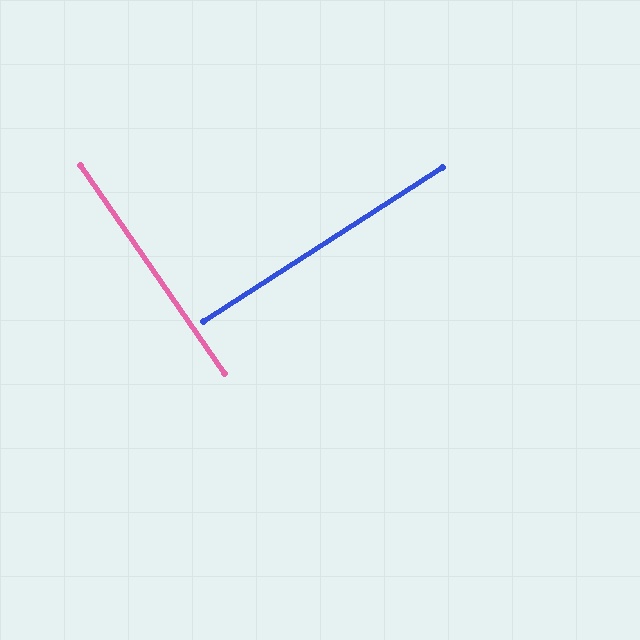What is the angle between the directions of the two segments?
Approximately 88 degrees.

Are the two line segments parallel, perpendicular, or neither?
Perpendicular — they meet at approximately 88°.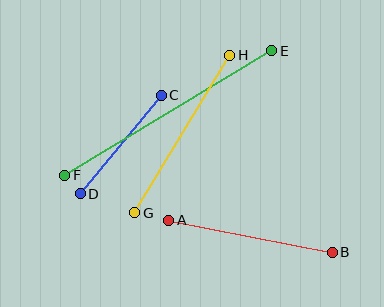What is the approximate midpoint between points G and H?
The midpoint is at approximately (182, 134) pixels.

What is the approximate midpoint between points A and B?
The midpoint is at approximately (250, 236) pixels.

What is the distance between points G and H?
The distance is approximately 184 pixels.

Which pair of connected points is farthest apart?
Points E and F are farthest apart.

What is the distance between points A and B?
The distance is approximately 167 pixels.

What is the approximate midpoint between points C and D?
The midpoint is at approximately (121, 144) pixels.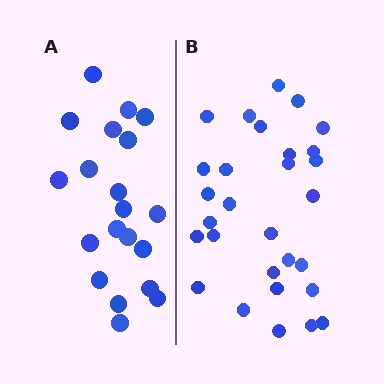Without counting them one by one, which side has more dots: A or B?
Region B (the right region) has more dots.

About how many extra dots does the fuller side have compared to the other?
Region B has roughly 8 or so more dots than region A.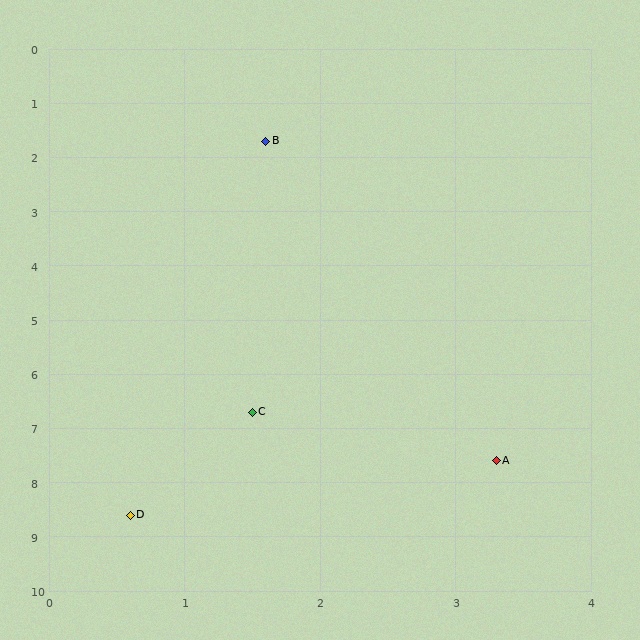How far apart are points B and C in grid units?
Points B and C are about 5.0 grid units apart.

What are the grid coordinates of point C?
Point C is at approximately (1.5, 6.7).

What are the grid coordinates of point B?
Point B is at approximately (1.6, 1.7).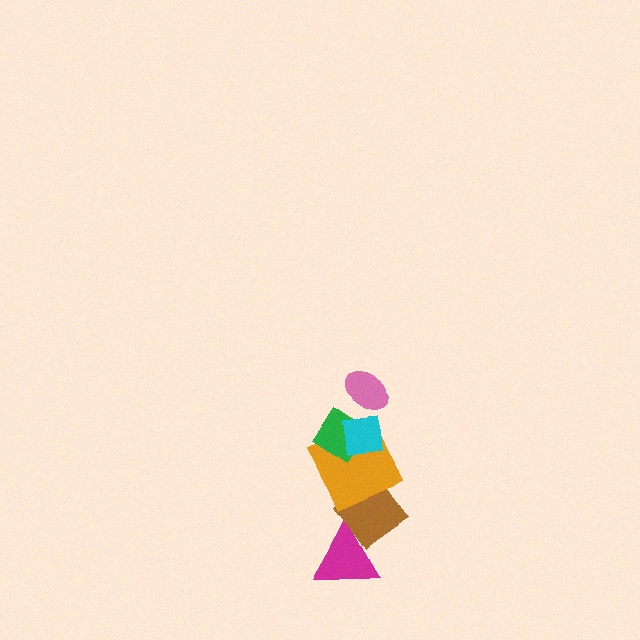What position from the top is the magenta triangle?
The magenta triangle is 6th from the top.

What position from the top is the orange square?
The orange square is 4th from the top.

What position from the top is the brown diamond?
The brown diamond is 5th from the top.